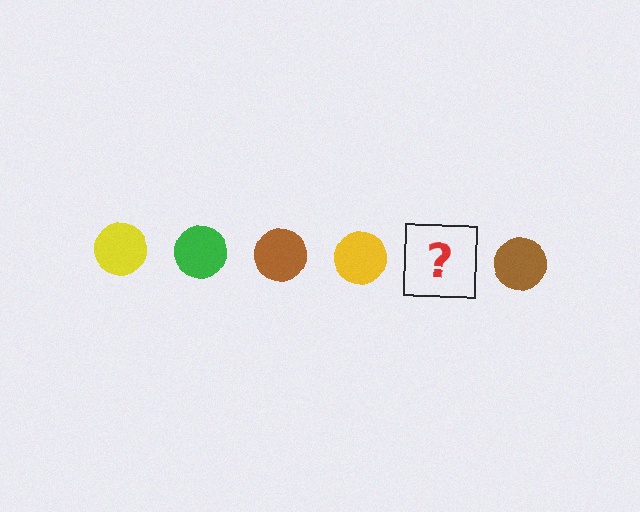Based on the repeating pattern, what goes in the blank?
The blank should be a green circle.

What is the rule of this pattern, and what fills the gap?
The rule is that the pattern cycles through yellow, green, brown circles. The gap should be filled with a green circle.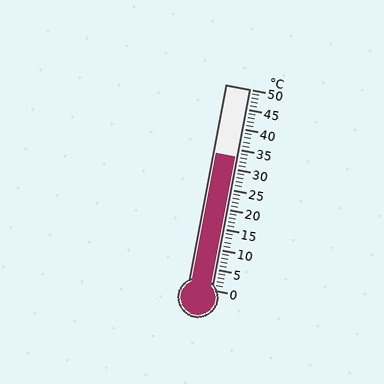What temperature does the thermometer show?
The thermometer shows approximately 33°C.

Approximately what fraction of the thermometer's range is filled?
The thermometer is filled to approximately 65% of its range.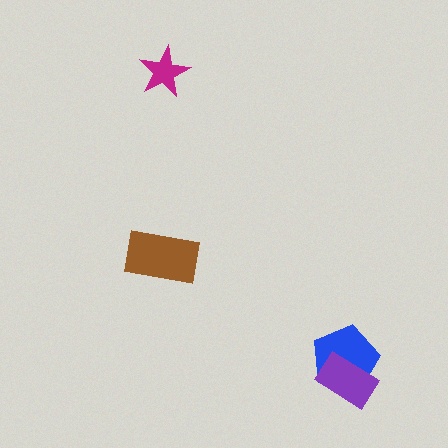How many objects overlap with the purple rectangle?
1 object overlaps with the purple rectangle.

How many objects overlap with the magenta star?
0 objects overlap with the magenta star.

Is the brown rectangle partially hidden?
No, no other shape covers it.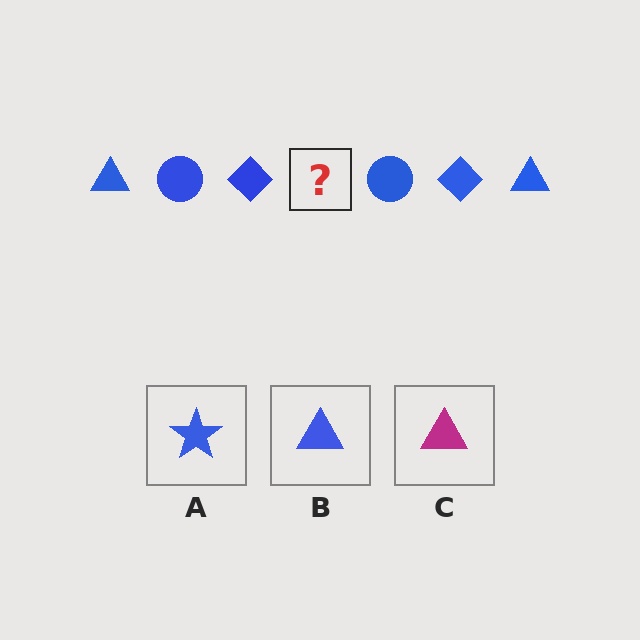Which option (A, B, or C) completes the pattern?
B.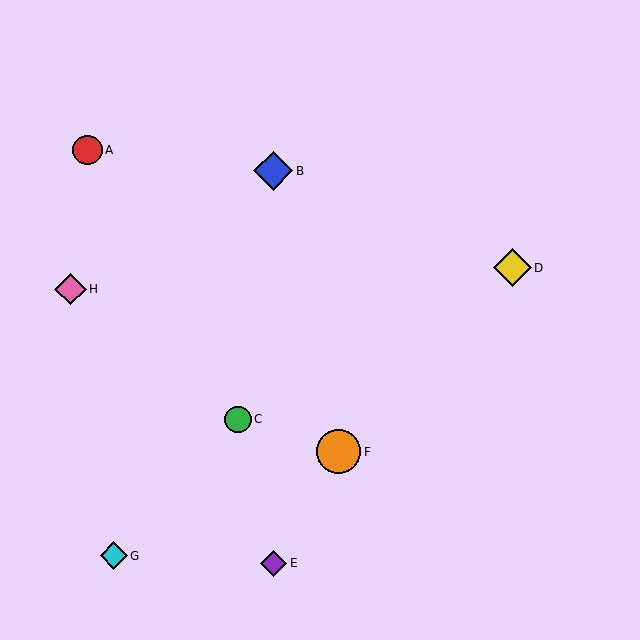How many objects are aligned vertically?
2 objects (B, E) are aligned vertically.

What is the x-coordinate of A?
Object A is at x≈87.